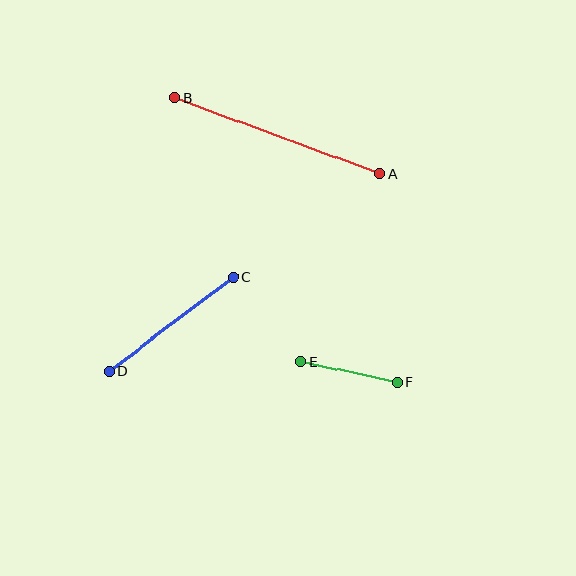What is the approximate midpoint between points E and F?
The midpoint is at approximately (349, 372) pixels.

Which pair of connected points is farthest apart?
Points A and B are farthest apart.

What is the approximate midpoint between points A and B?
The midpoint is at approximately (277, 136) pixels.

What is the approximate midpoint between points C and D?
The midpoint is at approximately (171, 324) pixels.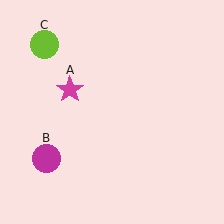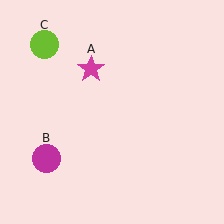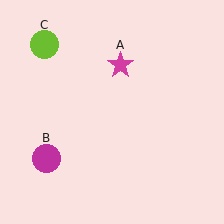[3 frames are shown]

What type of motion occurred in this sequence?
The magenta star (object A) rotated clockwise around the center of the scene.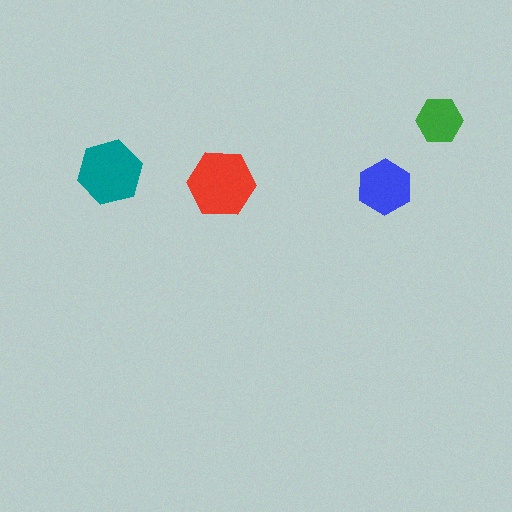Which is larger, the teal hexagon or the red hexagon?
The red one.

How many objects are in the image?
There are 4 objects in the image.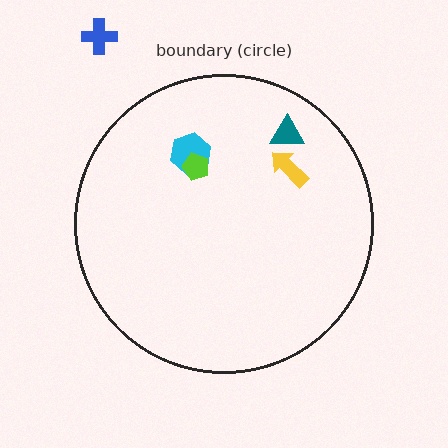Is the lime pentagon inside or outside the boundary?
Inside.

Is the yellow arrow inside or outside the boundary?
Inside.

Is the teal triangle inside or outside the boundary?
Inside.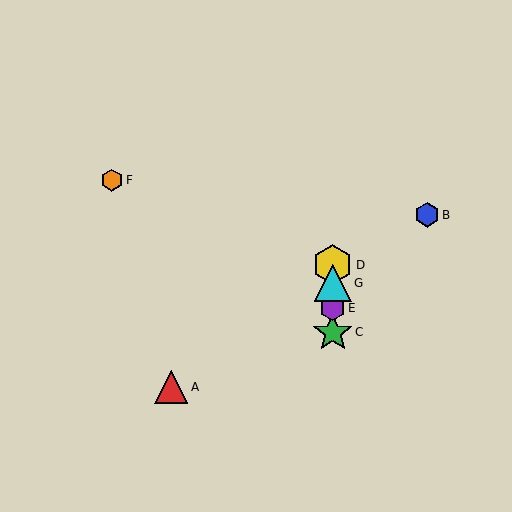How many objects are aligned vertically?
4 objects (C, D, E, G) are aligned vertically.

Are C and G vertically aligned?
Yes, both are at x≈333.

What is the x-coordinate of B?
Object B is at x≈427.